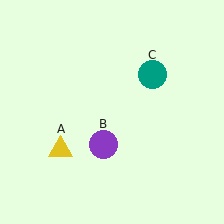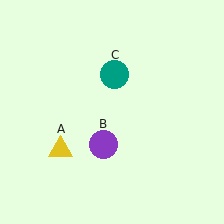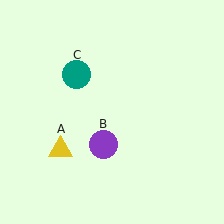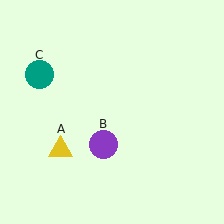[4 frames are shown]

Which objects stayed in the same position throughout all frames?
Yellow triangle (object A) and purple circle (object B) remained stationary.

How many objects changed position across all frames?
1 object changed position: teal circle (object C).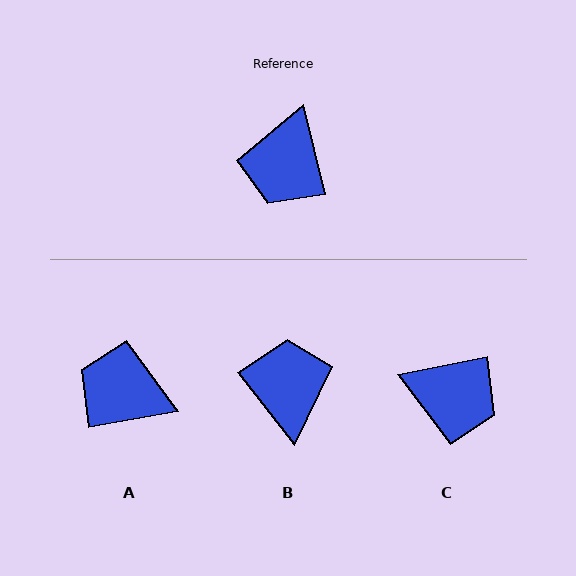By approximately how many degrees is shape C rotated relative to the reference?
Approximately 88 degrees counter-clockwise.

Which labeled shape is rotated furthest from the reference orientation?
B, about 156 degrees away.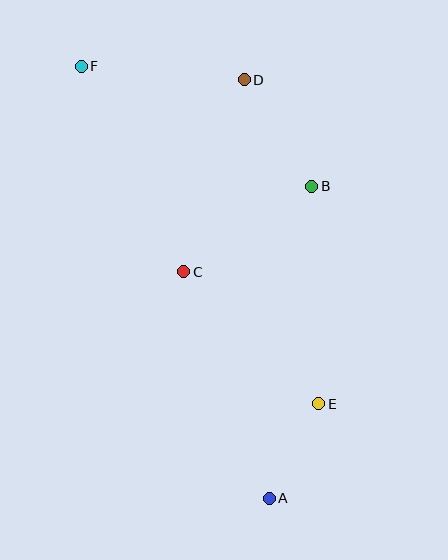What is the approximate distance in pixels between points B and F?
The distance between B and F is approximately 260 pixels.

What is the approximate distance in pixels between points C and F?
The distance between C and F is approximately 230 pixels.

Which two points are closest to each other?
Points A and E are closest to each other.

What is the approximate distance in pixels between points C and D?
The distance between C and D is approximately 201 pixels.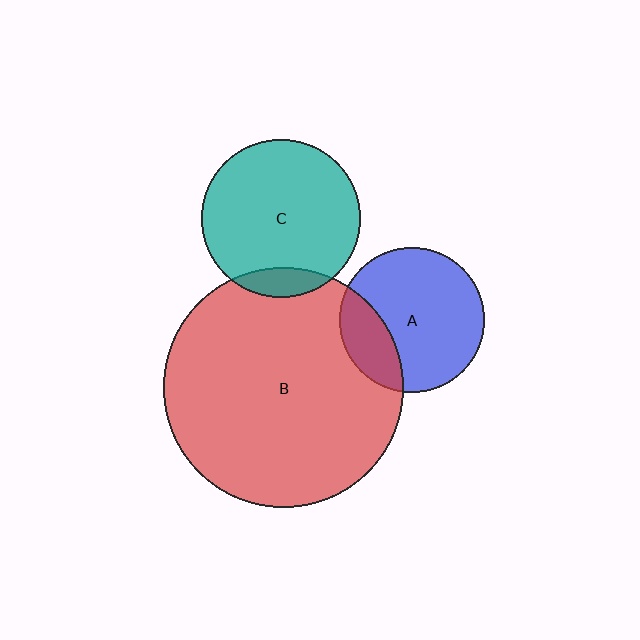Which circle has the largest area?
Circle B (red).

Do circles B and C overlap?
Yes.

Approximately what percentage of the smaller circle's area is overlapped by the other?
Approximately 10%.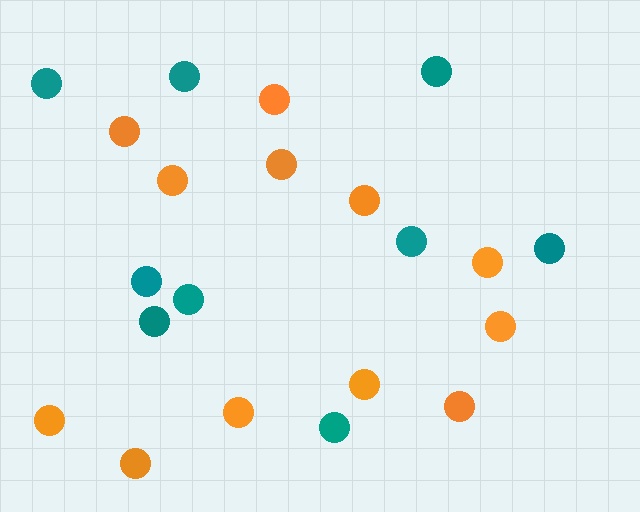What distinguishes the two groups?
There are 2 groups: one group of orange circles (12) and one group of teal circles (9).